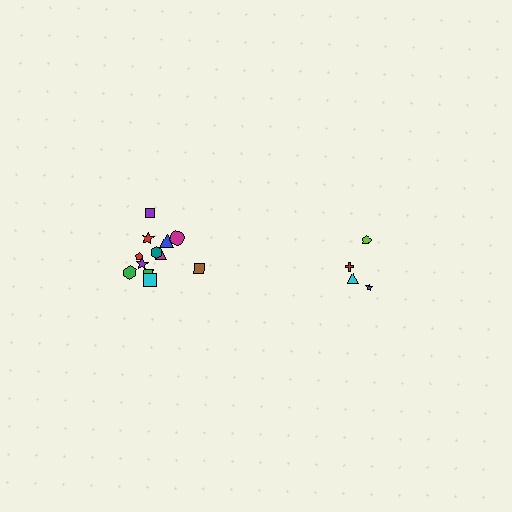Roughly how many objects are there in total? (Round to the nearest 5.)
Roughly 15 objects in total.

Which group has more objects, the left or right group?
The left group.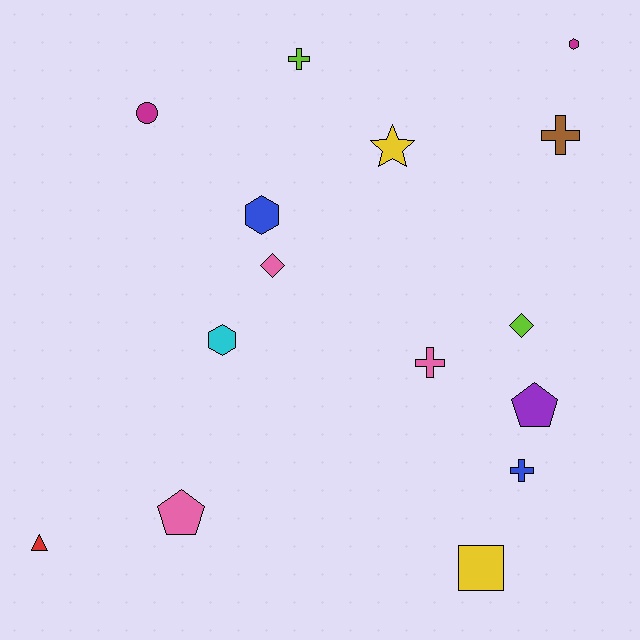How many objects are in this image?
There are 15 objects.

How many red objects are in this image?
There is 1 red object.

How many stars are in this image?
There is 1 star.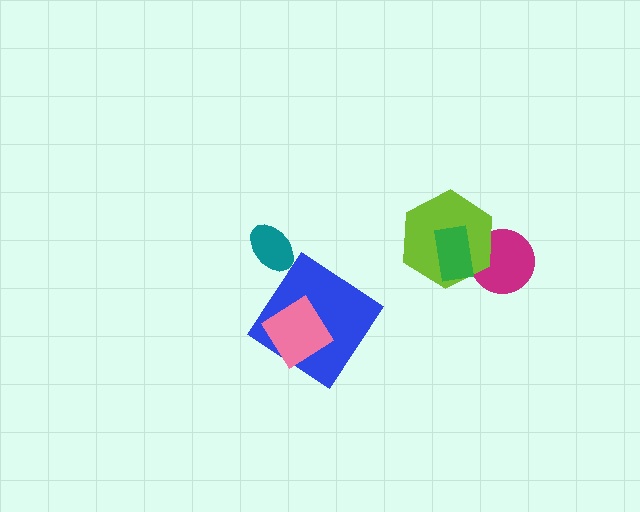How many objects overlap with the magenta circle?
2 objects overlap with the magenta circle.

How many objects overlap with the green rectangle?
2 objects overlap with the green rectangle.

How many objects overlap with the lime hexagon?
2 objects overlap with the lime hexagon.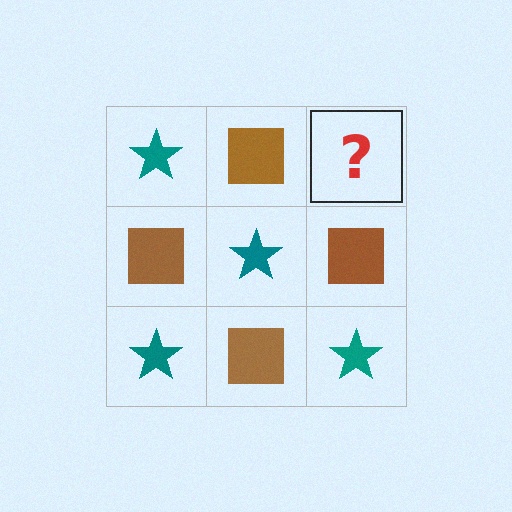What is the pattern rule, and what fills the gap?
The rule is that it alternates teal star and brown square in a checkerboard pattern. The gap should be filled with a teal star.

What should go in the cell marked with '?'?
The missing cell should contain a teal star.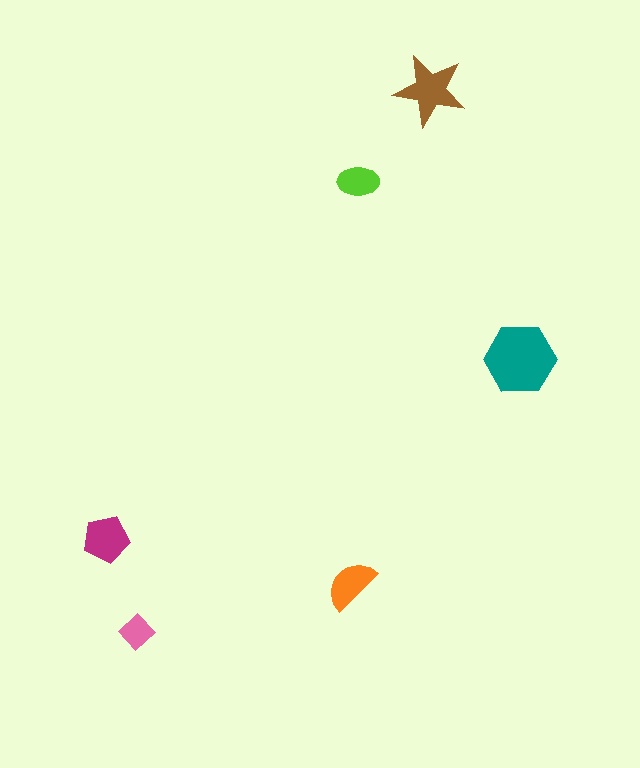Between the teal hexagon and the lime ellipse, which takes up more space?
The teal hexagon.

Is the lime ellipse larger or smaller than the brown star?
Smaller.